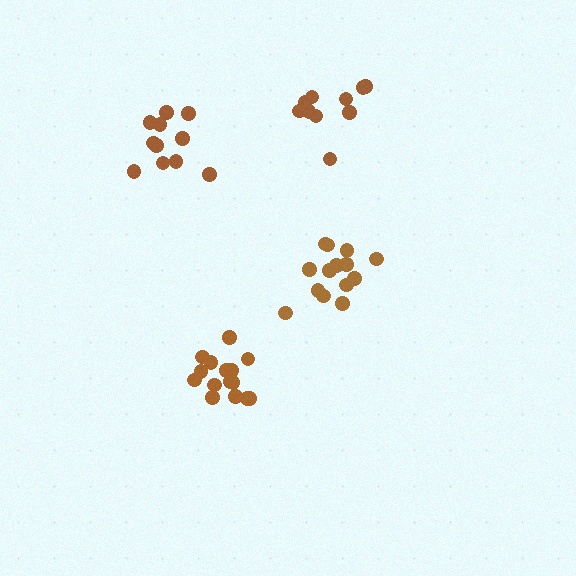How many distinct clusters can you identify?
There are 4 distinct clusters.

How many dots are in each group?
Group 1: 14 dots, Group 2: 11 dots, Group 3: 15 dots, Group 4: 10 dots (50 total).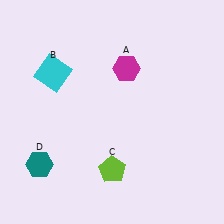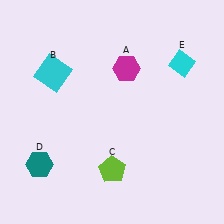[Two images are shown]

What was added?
A cyan diamond (E) was added in Image 2.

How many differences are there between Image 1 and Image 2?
There is 1 difference between the two images.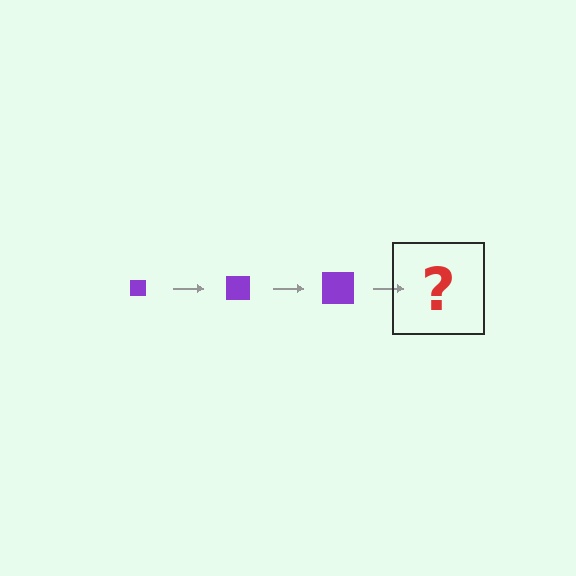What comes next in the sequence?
The next element should be a purple square, larger than the previous one.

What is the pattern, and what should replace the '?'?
The pattern is that the square gets progressively larger each step. The '?' should be a purple square, larger than the previous one.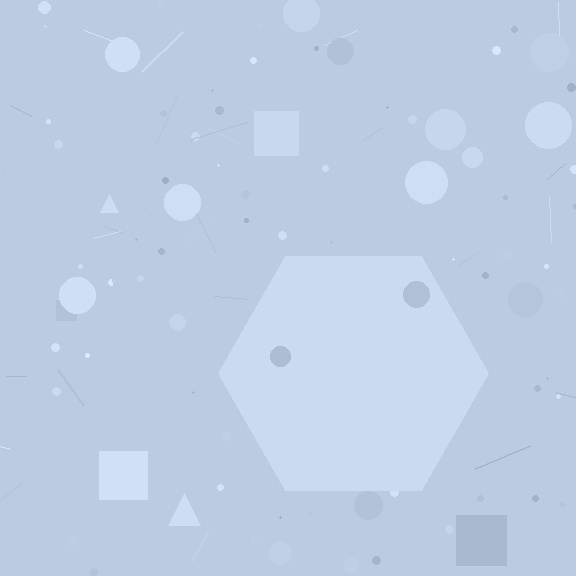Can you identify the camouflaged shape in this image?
The camouflaged shape is a hexagon.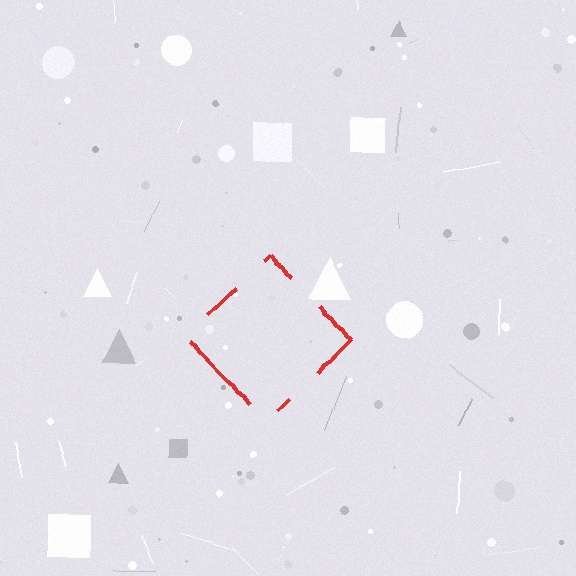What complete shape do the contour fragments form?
The contour fragments form a diamond.